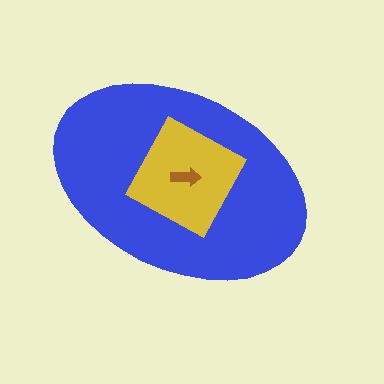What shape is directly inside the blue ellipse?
The yellow diamond.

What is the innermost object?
The brown arrow.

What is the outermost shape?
The blue ellipse.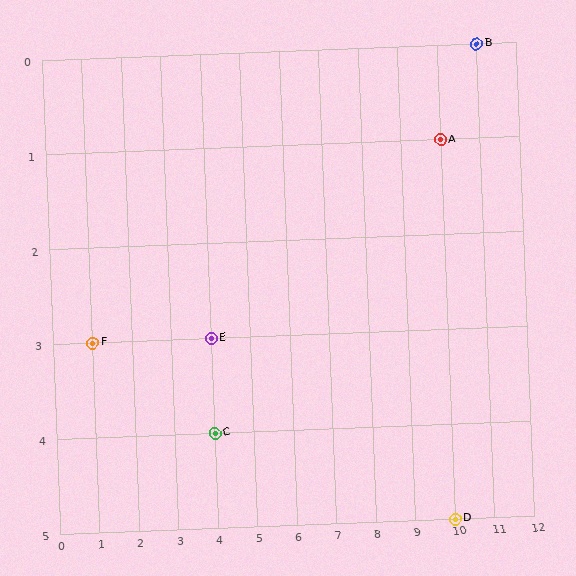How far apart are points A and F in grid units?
Points A and F are 9 columns and 2 rows apart (about 9.2 grid units diagonally).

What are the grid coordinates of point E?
Point E is at grid coordinates (4, 3).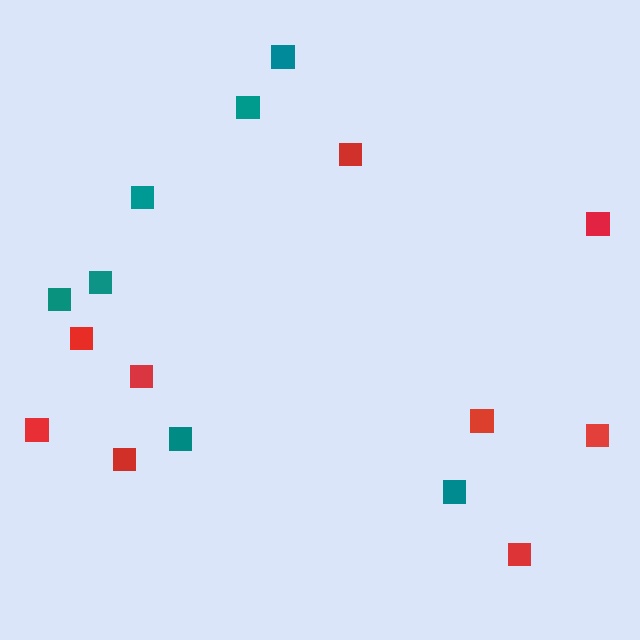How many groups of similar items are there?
There are 2 groups: one group of teal squares (7) and one group of red squares (9).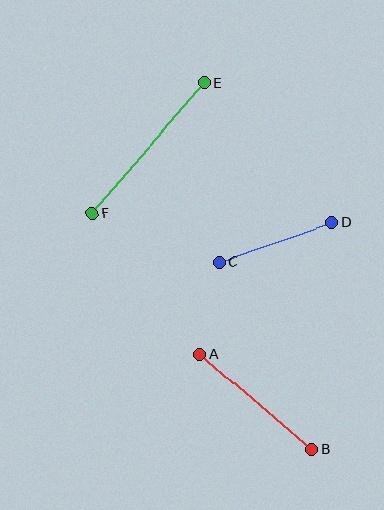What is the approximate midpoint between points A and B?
The midpoint is at approximately (256, 402) pixels.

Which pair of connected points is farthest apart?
Points E and F are farthest apart.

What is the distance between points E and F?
The distance is approximately 172 pixels.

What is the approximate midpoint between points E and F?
The midpoint is at approximately (148, 148) pixels.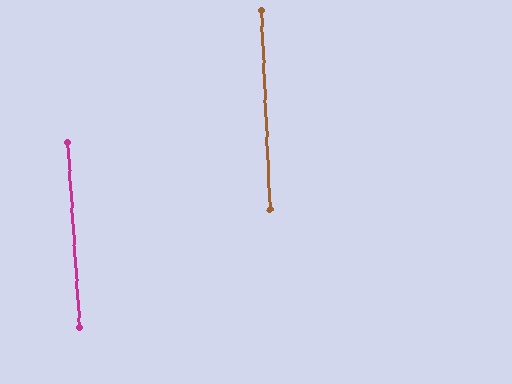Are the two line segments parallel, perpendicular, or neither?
Parallel — their directions differ by only 1.4°.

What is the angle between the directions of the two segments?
Approximately 1 degree.